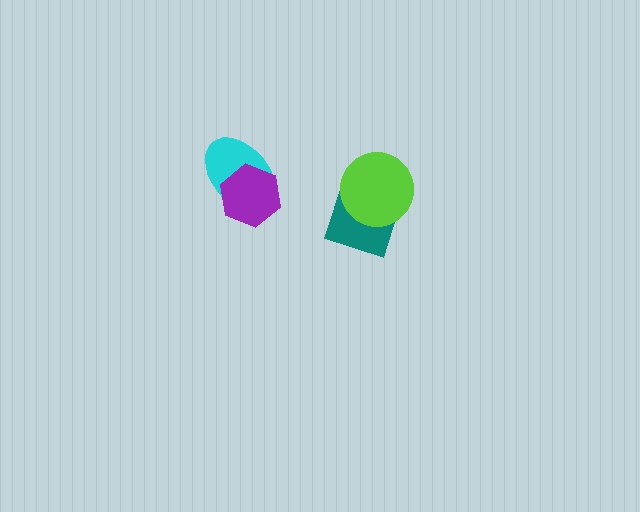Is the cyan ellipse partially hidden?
Yes, it is partially covered by another shape.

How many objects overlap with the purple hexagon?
1 object overlaps with the purple hexagon.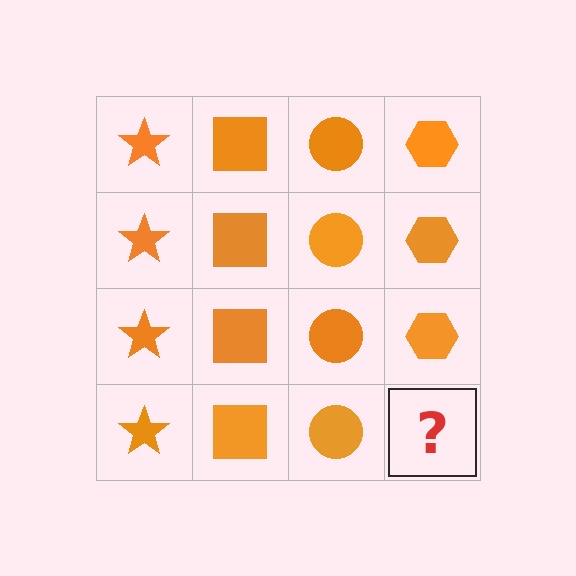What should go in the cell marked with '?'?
The missing cell should contain an orange hexagon.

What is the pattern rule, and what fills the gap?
The rule is that each column has a consistent shape. The gap should be filled with an orange hexagon.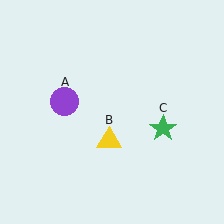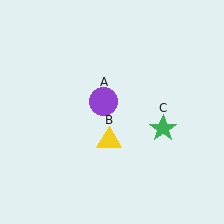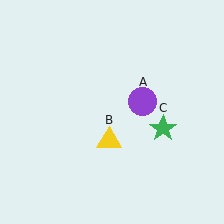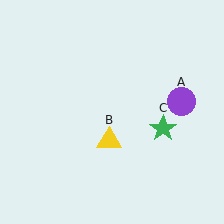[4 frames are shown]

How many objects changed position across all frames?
1 object changed position: purple circle (object A).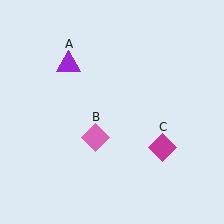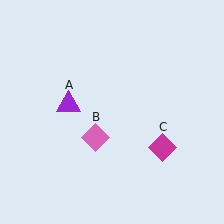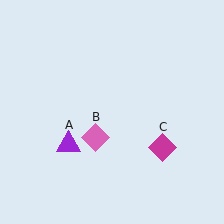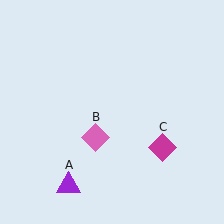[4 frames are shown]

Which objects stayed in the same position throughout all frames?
Pink diamond (object B) and magenta diamond (object C) remained stationary.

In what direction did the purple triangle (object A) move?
The purple triangle (object A) moved down.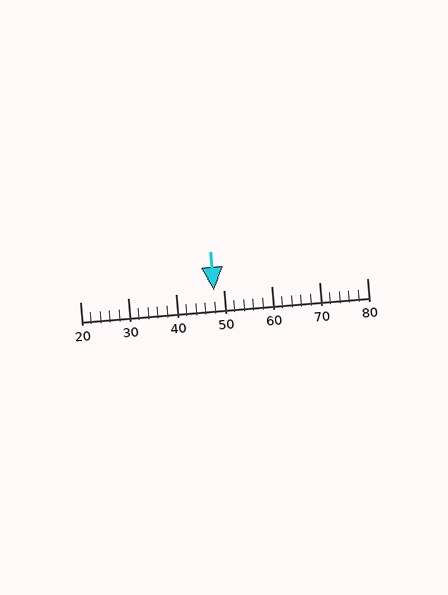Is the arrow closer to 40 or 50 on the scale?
The arrow is closer to 50.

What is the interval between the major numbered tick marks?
The major tick marks are spaced 10 units apart.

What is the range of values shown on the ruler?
The ruler shows values from 20 to 80.